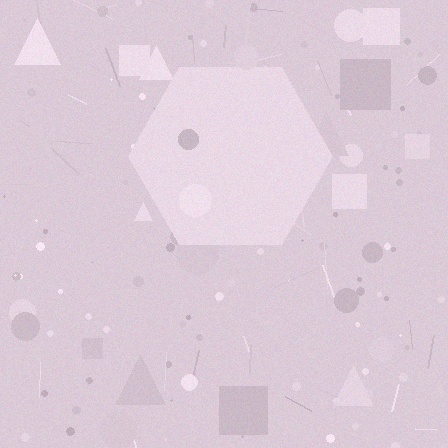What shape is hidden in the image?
A hexagon is hidden in the image.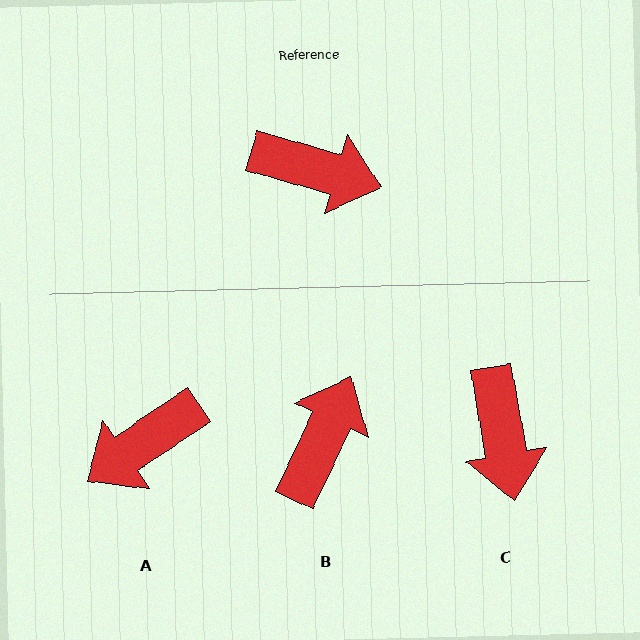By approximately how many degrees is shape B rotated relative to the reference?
Approximately 81 degrees counter-clockwise.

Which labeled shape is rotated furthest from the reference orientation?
A, about 130 degrees away.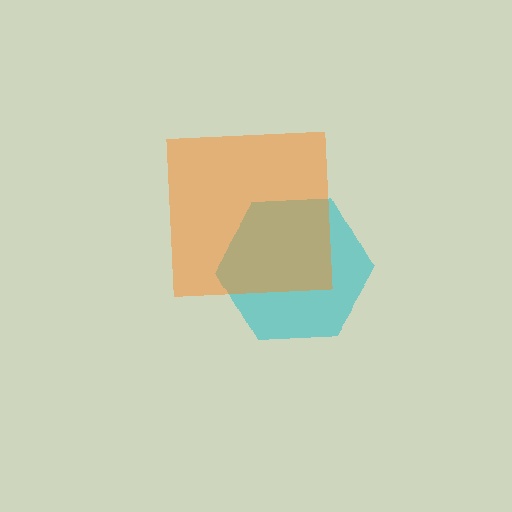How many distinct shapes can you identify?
There are 2 distinct shapes: a cyan hexagon, an orange square.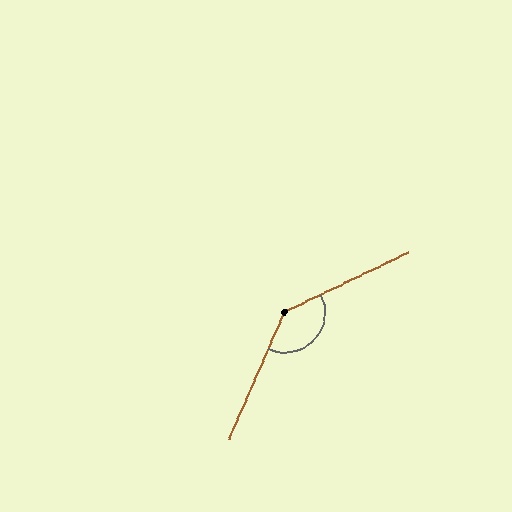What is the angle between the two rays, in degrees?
Approximately 139 degrees.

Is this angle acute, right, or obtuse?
It is obtuse.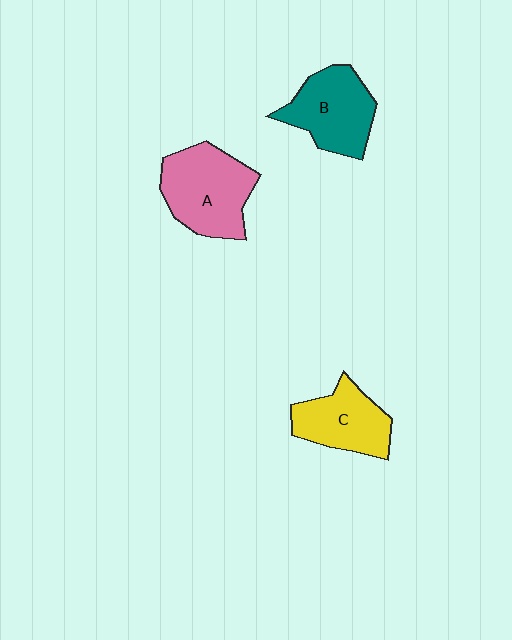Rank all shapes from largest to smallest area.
From largest to smallest: A (pink), B (teal), C (yellow).